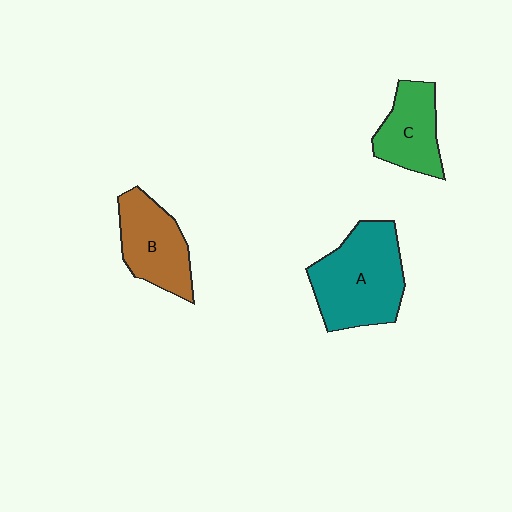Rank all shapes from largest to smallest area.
From largest to smallest: A (teal), B (brown), C (green).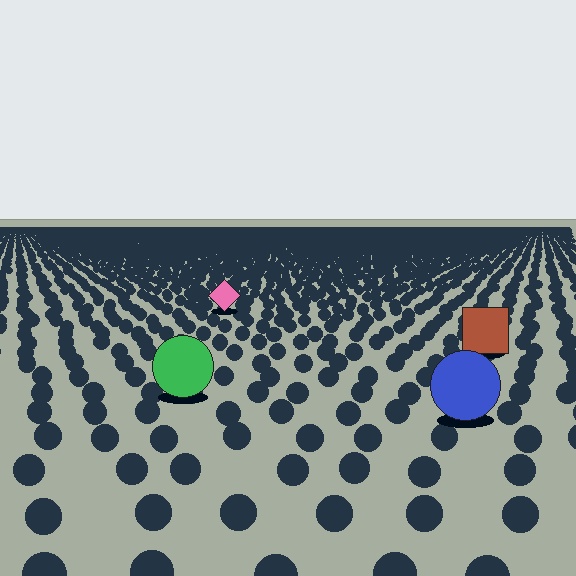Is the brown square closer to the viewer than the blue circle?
No. The blue circle is closer — you can tell from the texture gradient: the ground texture is coarser near it.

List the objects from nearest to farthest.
From nearest to farthest: the blue circle, the green circle, the brown square, the pink diamond.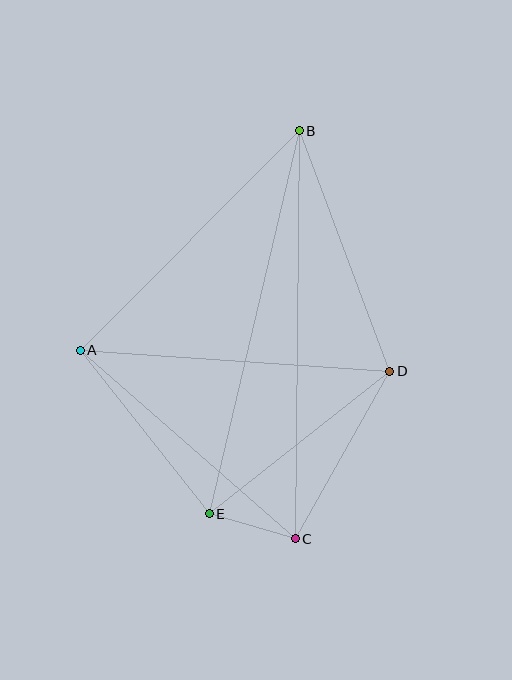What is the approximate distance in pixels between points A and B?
The distance between A and B is approximately 310 pixels.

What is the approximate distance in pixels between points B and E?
The distance between B and E is approximately 394 pixels.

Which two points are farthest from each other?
Points B and C are farthest from each other.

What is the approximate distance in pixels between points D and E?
The distance between D and E is approximately 230 pixels.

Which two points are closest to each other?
Points C and E are closest to each other.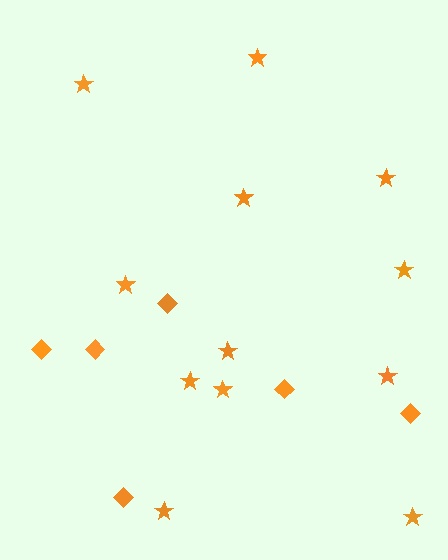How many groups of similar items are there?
There are 2 groups: one group of diamonds (6) and one group of stars (12).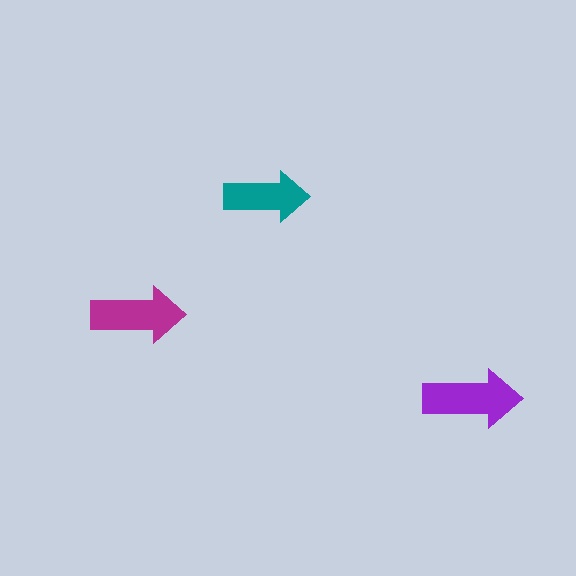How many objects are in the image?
There are 3 objects in the image.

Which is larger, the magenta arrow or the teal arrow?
The magenta one.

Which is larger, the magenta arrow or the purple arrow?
The purple one.